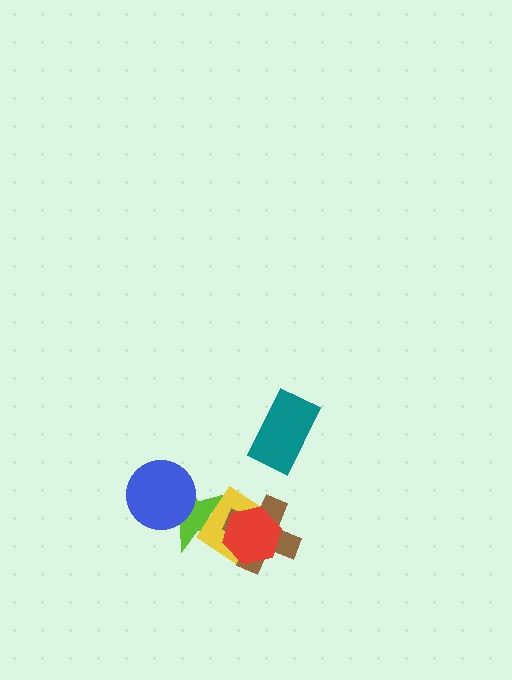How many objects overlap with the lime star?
2 objects overlap with the lime star.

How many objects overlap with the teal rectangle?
0 objects overlap with the teal rectangle.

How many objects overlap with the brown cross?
2 objects overlap with the brown cross.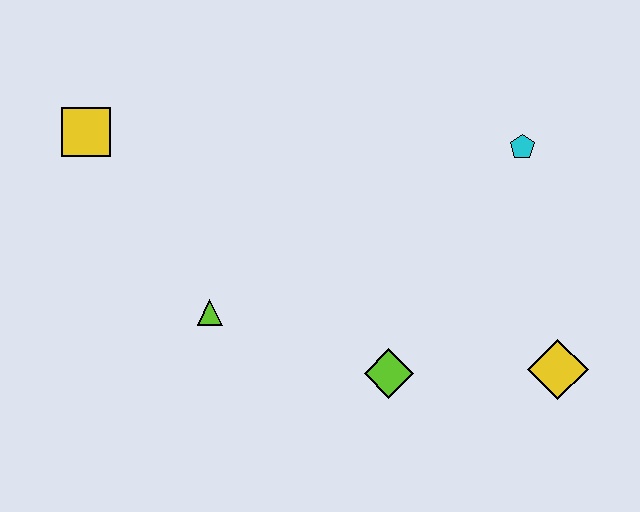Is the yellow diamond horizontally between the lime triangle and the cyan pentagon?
No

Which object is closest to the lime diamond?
The yellow diamond is closest to the lime diamond.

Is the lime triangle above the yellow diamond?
Yes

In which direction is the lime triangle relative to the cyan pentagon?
The lime triangle is to the left of the cyan pentagon.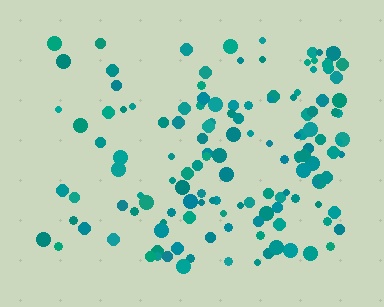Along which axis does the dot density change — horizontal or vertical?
Horizontal.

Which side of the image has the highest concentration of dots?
The right.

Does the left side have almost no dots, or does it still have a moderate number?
Still a moderate number, just noticeably fewer than the right.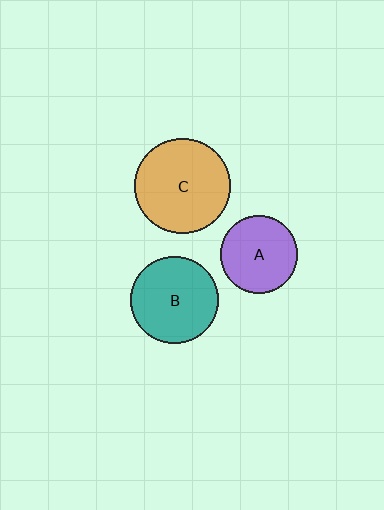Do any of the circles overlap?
No, none of the circles overlap.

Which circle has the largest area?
Circle C (orange).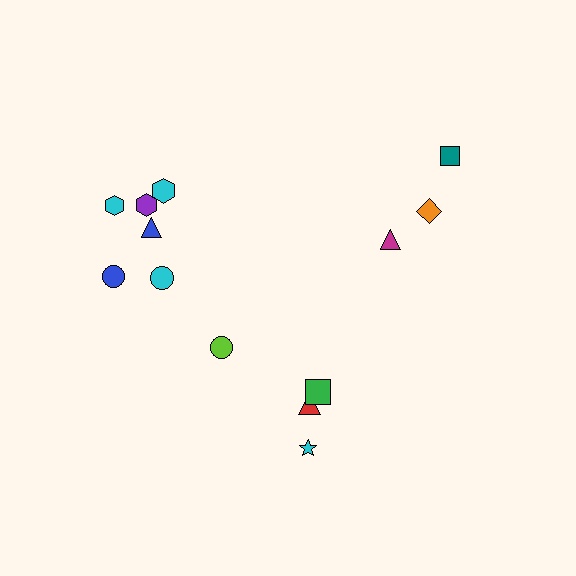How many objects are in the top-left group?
There are 6 objects.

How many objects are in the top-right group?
There are 3 objects.